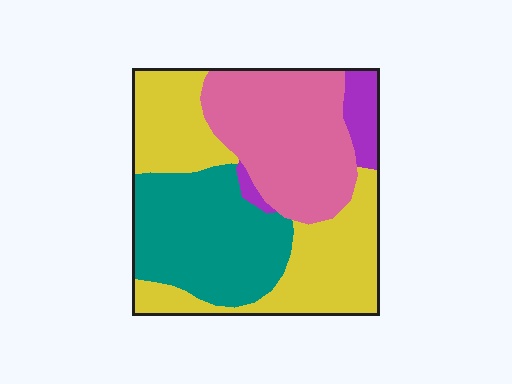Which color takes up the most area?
Yellow, at roughly 35%.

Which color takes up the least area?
Purple, at roughly 5%.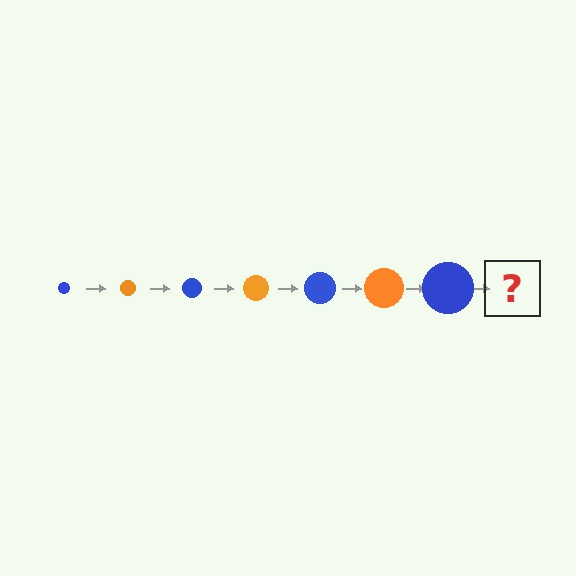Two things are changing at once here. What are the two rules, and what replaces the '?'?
The two rules are that the circle grows larger each step and the color cycles through blue and orange. The '?' should be an orange circle, larger than the previous one.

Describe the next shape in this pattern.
It should be an orange circle, larger than the previous one.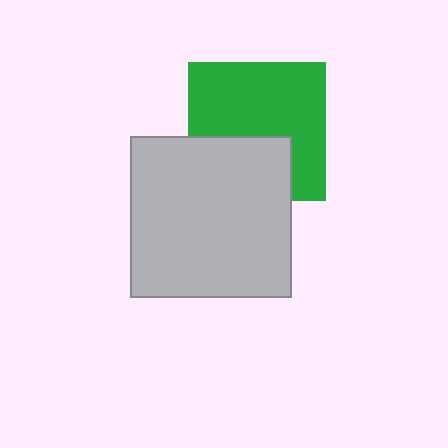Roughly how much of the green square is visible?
About half of it is visible (roughly 64%).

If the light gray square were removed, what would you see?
You would see the complete green square.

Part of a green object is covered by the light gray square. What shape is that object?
It is a square.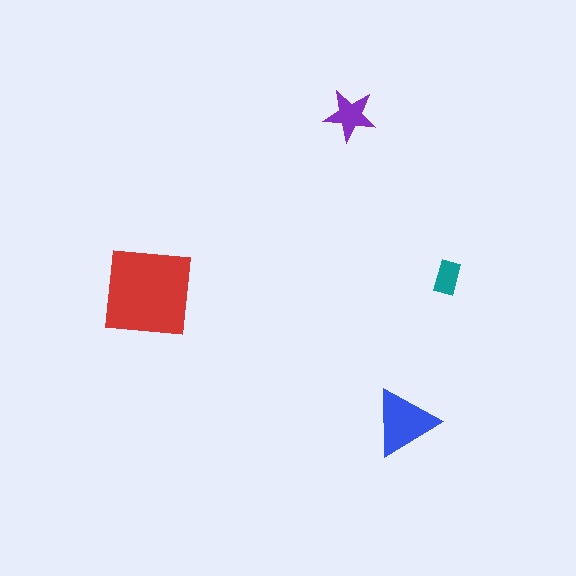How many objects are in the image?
There are 4 objects in the image.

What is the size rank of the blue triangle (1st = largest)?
2nd.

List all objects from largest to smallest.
The red square, the blue triangle, the purple star, the teal rectangle.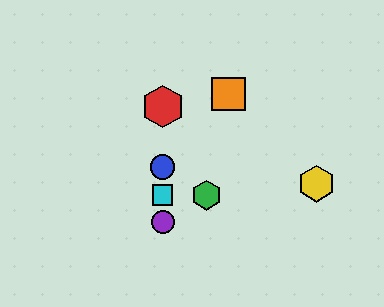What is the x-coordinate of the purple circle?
The purple circle is at x≈163.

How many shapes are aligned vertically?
4 shapes (the red hexagon, the blue circle, the purple circle, the cyan square) are aligned vertically.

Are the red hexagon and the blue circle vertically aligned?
Yes, both are at x≈163.